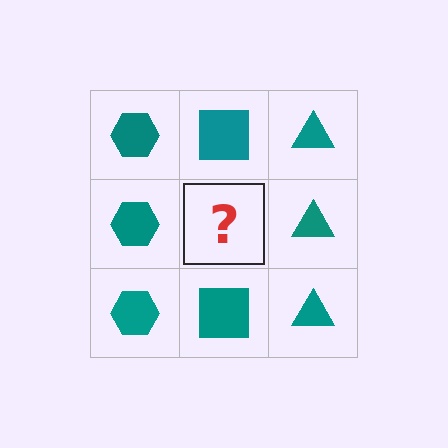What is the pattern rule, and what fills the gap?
The rule is that each column has a consistent shape. The gap should be filled with a teal square.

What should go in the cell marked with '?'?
The missing cell should contain a teal square.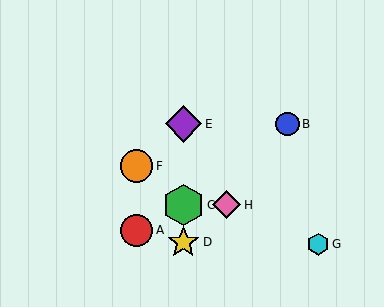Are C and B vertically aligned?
No, C is at x≈183 and B is at x≈288.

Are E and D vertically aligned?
Yes, both are at x≈183.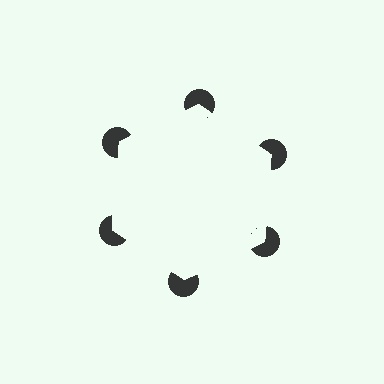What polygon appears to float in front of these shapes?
An illusory hexagon — its edges are inferred from the aligned wedge cuts in the pac-man discs, not physically drawn.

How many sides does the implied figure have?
6 sides.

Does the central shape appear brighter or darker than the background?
It typically appears slightly brighter than the background, even though no actual brightness change is drawn.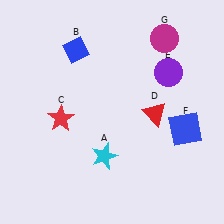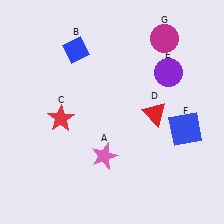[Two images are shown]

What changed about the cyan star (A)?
In Image 1, A is cyan. In Image 2, it changed to pink.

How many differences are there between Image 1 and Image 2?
There is 1 difference between the two images.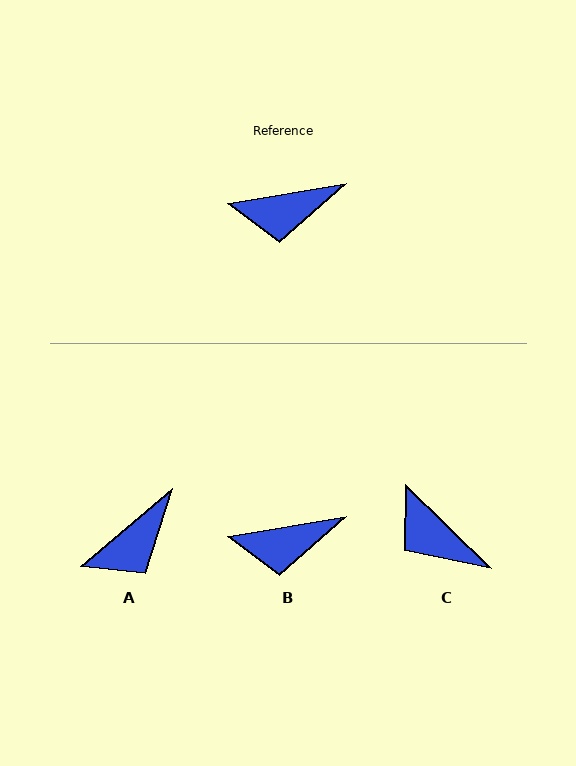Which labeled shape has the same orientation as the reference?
B.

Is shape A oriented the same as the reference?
No, it is off by about 31 degrees.